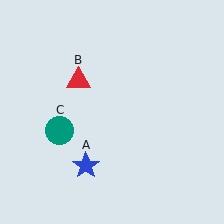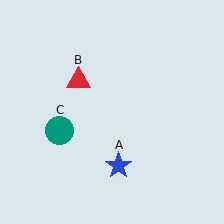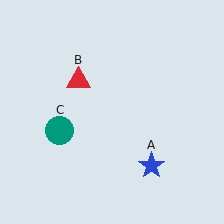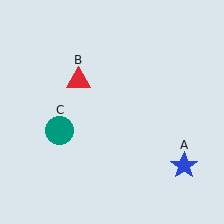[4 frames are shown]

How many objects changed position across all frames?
1 object changed position: blue star (object A).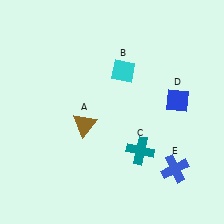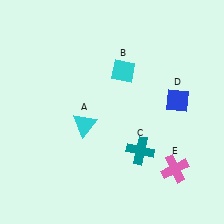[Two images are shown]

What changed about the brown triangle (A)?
In Image 1, A is brown. In Image 2, it changed to cyan.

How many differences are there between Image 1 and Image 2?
There are 2 differences between the two images.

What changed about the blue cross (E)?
In Image 1, E is blue. In Image 2, it changed to pink.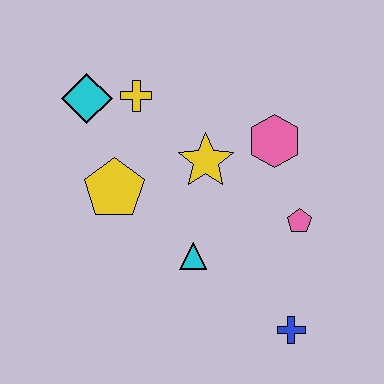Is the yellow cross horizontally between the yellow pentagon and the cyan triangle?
Yes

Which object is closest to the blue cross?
The pink pentagon is closest to the blue cross.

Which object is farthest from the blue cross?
The cyan diamond is farthest from the blue cross.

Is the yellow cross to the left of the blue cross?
Yes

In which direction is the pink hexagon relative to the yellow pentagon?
The pink hexagon is to the right of the yellow pentagon.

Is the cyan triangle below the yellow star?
Yes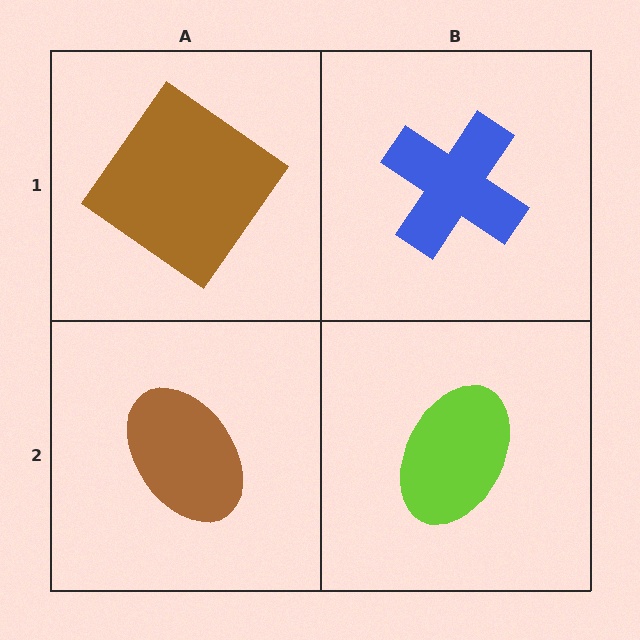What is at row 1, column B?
A blue cross.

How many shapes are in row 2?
2 shapes.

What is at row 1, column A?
A brown diamond.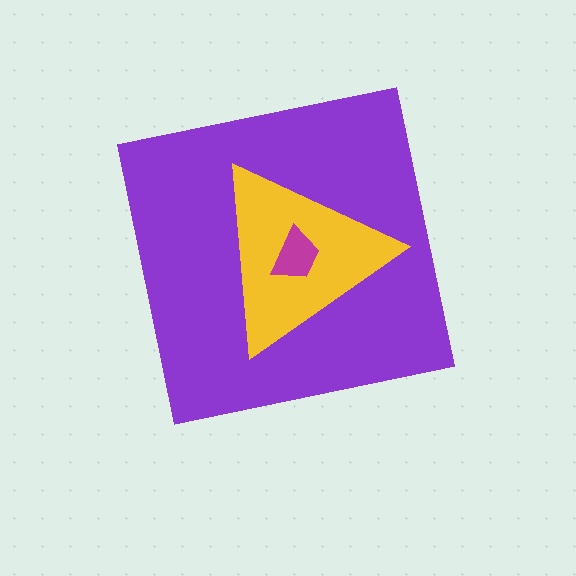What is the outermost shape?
The purple square.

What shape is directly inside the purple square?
The yellow triangle.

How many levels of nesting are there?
3.